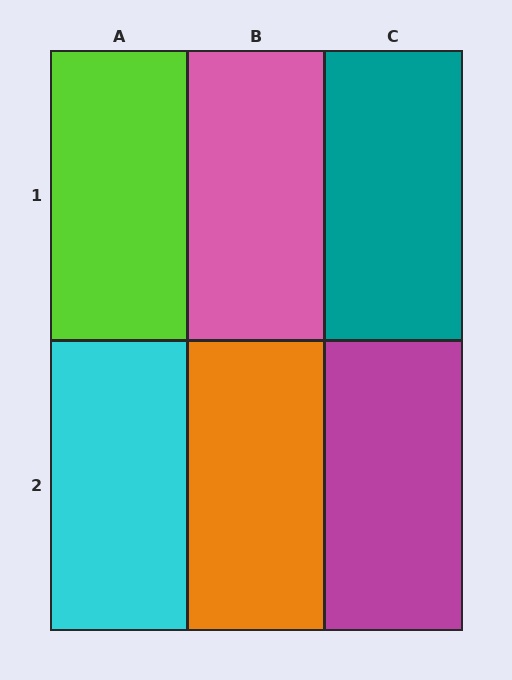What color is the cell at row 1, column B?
Pink.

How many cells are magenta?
1 cell is magenta.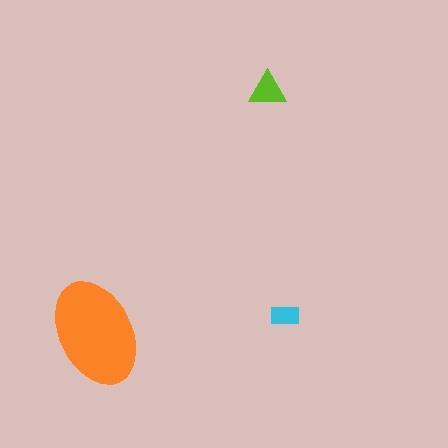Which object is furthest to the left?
The orange ellipse is leftmost.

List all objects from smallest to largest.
The cyan rectangle, the lime triangle, the orange ellipse.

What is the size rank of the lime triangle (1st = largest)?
2nd.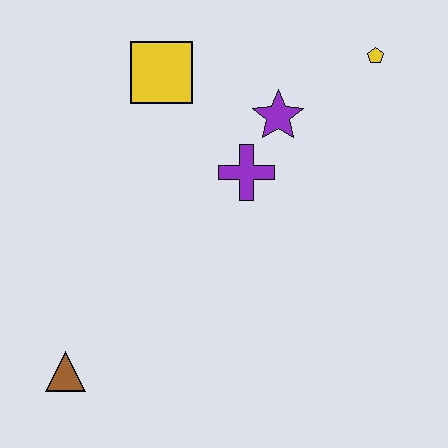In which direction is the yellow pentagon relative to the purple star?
The yellow pentagon is to the right of the purple star.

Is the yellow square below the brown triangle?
No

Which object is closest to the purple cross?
The purple star is closest to the purple cross.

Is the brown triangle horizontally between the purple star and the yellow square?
No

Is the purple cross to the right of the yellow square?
Yes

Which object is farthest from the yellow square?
The brown triangle is farthest from the yellow square.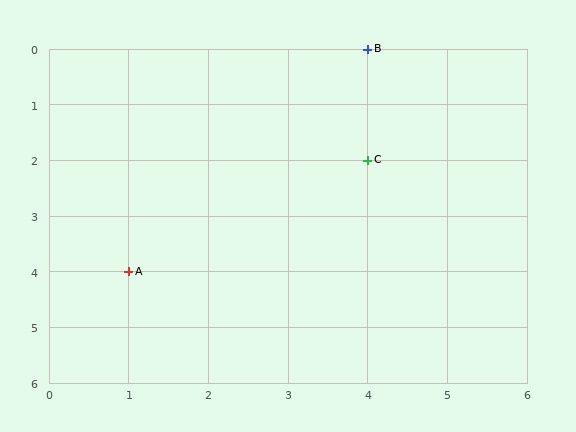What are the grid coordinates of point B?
Point B is at grid coordinates (4, 0).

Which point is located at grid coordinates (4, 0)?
Point B is at (4, 0).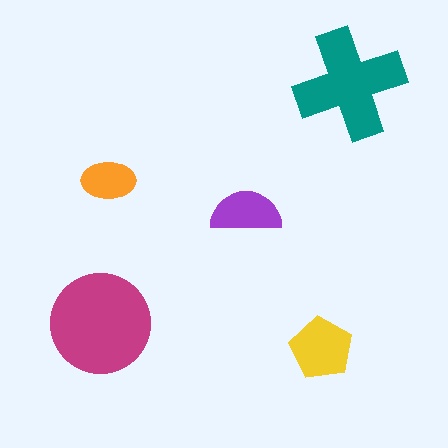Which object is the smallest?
The orange ellipse.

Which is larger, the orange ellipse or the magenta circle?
The magenta circle.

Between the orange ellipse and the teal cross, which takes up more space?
The teal cross.